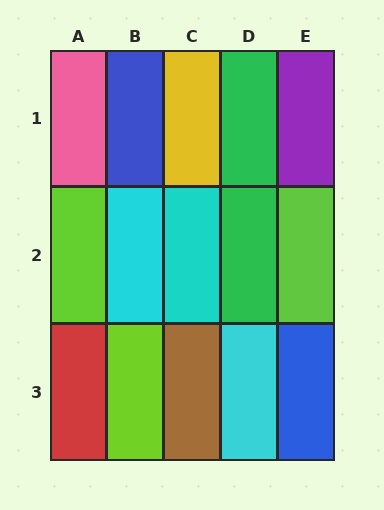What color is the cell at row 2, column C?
Cyan.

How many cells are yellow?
1 cell is yellow.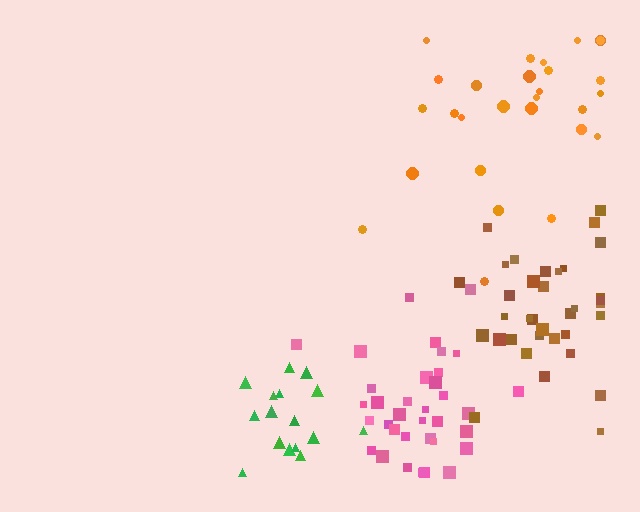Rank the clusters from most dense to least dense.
pink, green, brown, orange.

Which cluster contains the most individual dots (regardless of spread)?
Pink (35).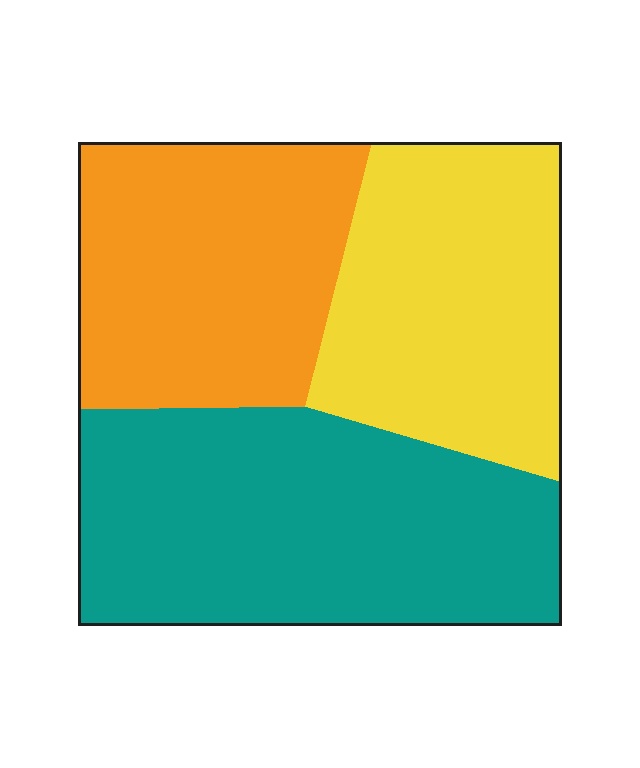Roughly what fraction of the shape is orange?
Orange takes up between a sixth and a third of the shape.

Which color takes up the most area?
Teal, at roughly 40%.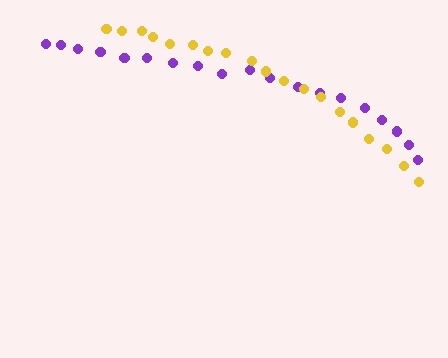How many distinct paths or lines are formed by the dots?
There are 2 distinct paths.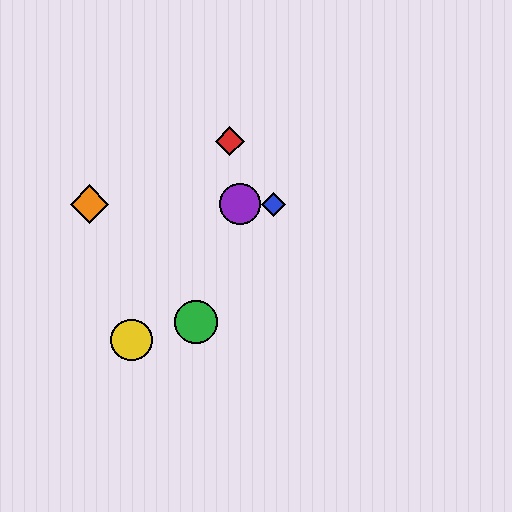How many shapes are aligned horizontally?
3 shapes (the blue diamond, the purple circle, the orange diamond) are aligned horizontally.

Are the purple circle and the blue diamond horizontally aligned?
Yes, both are at y≈204.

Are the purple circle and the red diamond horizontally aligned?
No, the purple circle is at y≈204 and the red diamond is at y≈141.